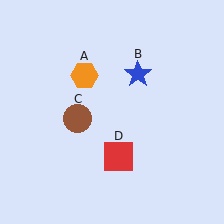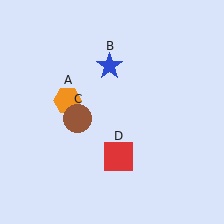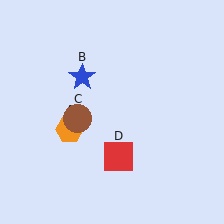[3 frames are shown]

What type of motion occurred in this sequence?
The orange hexagon (object A), blue star (object B) rotated counterclockwise around the center of the scene.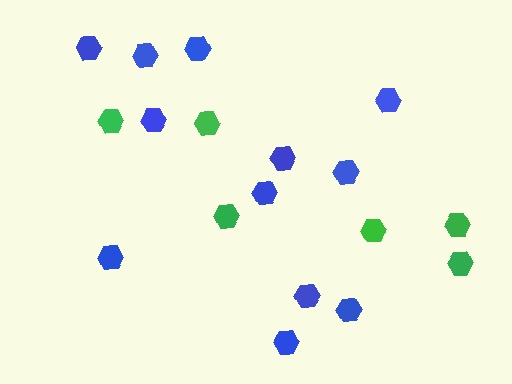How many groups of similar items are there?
There are 2 groups: one group of green hexagons (6) and one group of blue hexagons (12).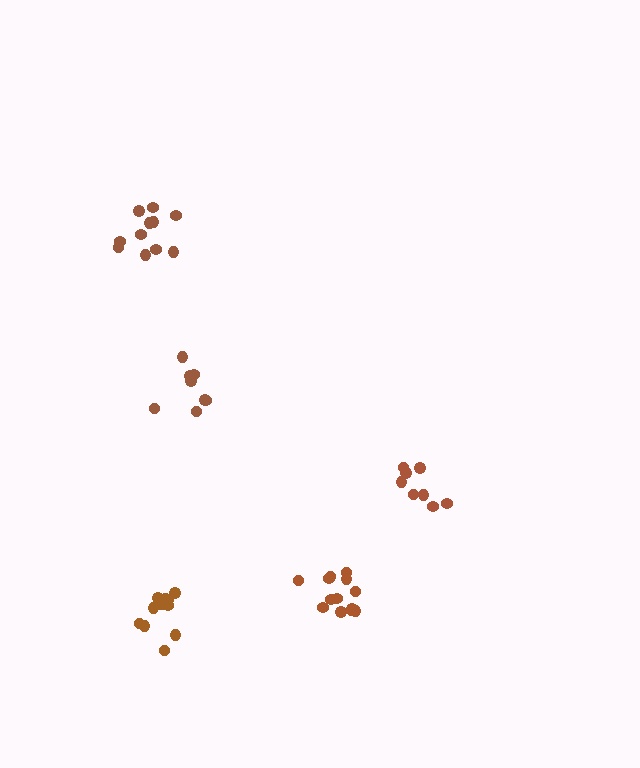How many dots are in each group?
Group 1: 8 dots, Group 2: 11 dots, Group 3: 13 dots, Group 4: 8 dots, Group 5: 11 dots (51 total).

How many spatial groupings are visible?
There are 5 spatial groupings.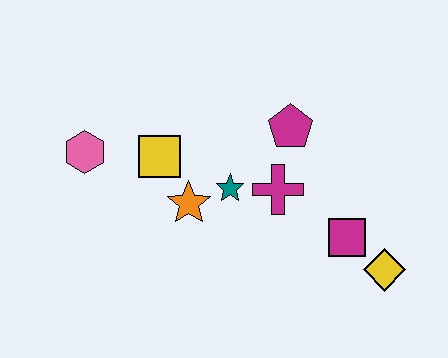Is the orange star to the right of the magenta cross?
No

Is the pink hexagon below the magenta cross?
No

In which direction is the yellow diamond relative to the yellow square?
The yellow diamond is to the right of the yellow square.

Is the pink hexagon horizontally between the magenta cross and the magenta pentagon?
No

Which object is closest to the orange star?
The teal star is closest to the orange star.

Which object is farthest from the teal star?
The yellow diamond is farthest from the teal star.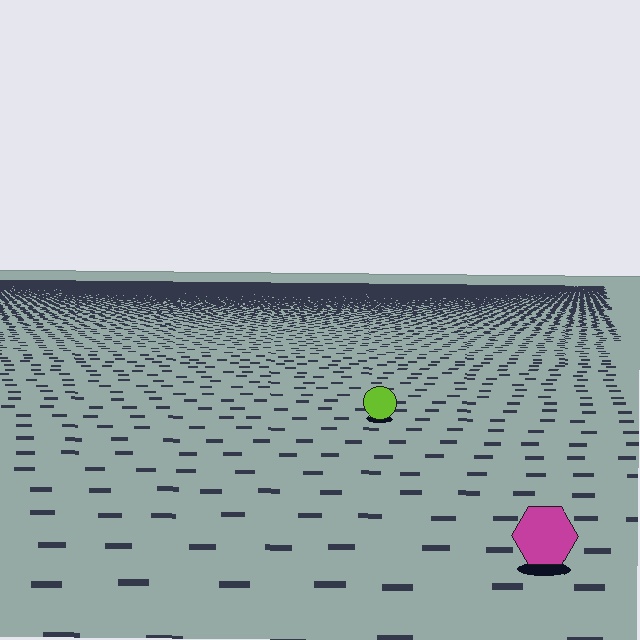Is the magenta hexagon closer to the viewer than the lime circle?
Yes. The magenta hexagon is closer — you can tell from the texture gradient: the ground texture is coarser near it.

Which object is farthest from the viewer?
The lime circle is farthest from the viewer. It appears smaller and the ground texture around it is denser.